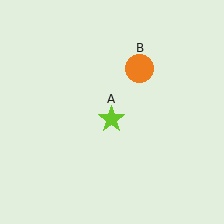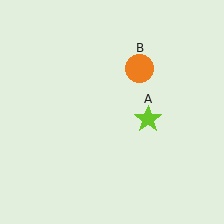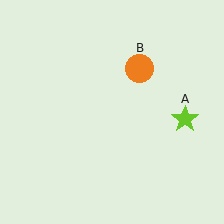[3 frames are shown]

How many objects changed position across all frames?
1 object changed position: lime star (object A).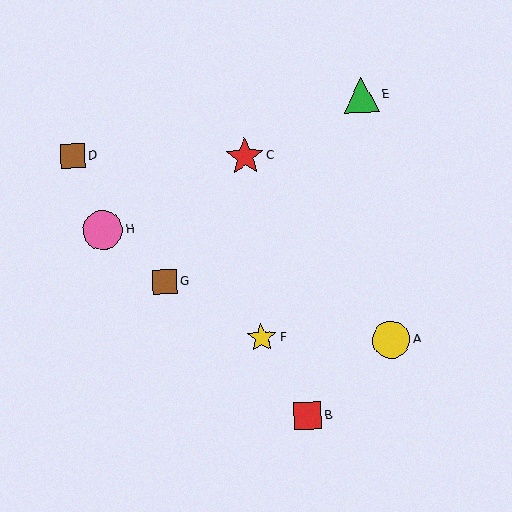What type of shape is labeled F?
Shape F is a yellow star.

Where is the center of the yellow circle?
The center of the yellow circle is at (391, 340).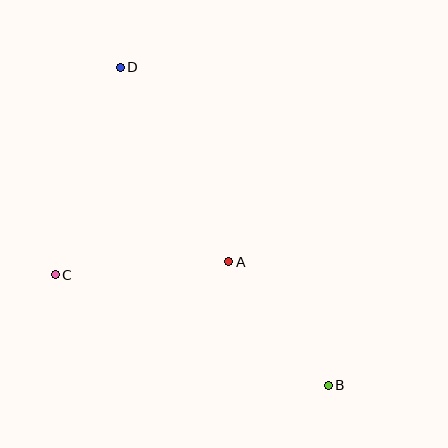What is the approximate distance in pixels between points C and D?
The distance between C and D is approximately 218 pixels.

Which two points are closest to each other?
Points A and B are closest to each other.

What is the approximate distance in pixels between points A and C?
The distance between A and C is approximately 174 pixels.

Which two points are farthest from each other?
Points B and D are farthest from each other.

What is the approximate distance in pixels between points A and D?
The distance between A and D is approximately 223 pixels.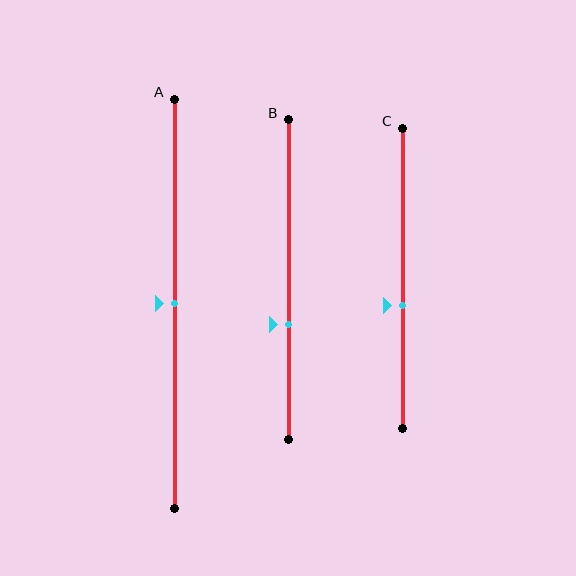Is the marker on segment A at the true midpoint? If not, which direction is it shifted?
Yes, the marker on segment A is at the true midpoint.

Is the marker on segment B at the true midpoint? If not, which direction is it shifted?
No, the marker on segment B is shifted downward by about 14% of the segment length.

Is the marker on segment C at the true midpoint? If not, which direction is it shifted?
No, the marker on segment C is shifted downward by about 9% of the segment length.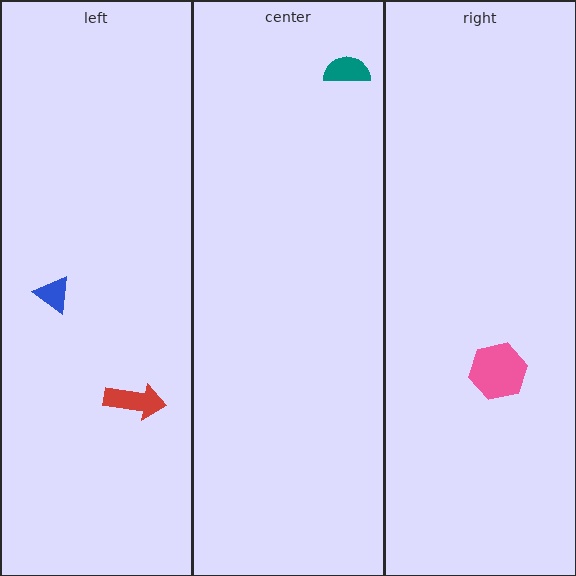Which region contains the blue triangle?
The left region.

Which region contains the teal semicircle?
The center region.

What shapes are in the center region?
The teal semicircle.